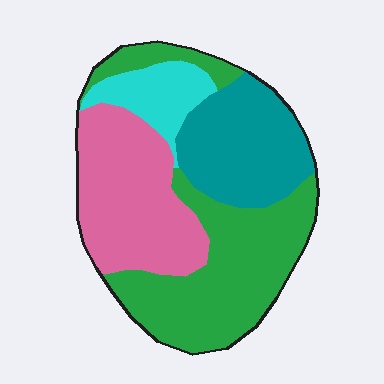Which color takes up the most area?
Green, at roughly 40%.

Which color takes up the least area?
Cyan, at roughly 10%.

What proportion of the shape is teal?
Teal covers 23% of the shape.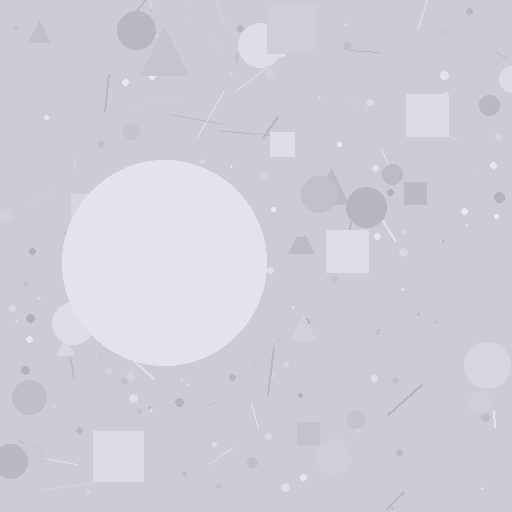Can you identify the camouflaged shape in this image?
The camouflaged shape is a circle.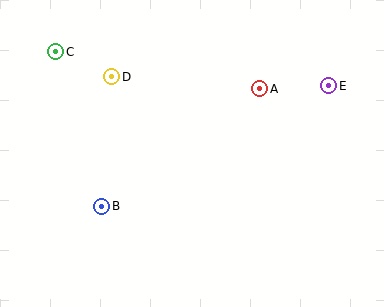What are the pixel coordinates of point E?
Point E is at (329, 86).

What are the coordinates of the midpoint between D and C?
The midpoint between D and C is at (84, 64).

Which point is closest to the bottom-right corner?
Point E is closest to the bottom-right corner.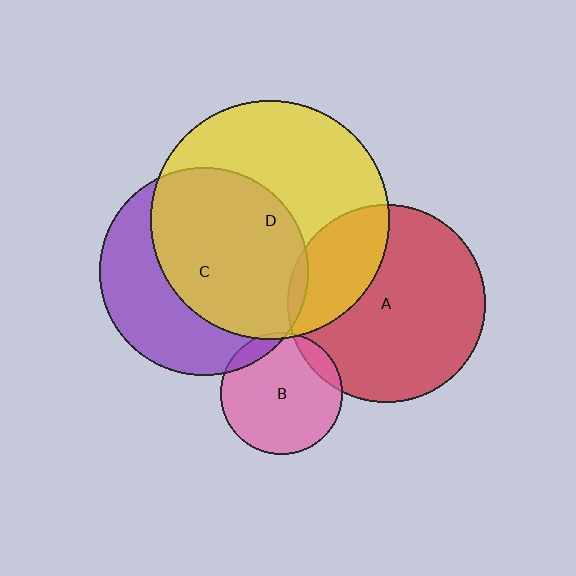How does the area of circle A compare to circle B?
Approximately 2.6 times.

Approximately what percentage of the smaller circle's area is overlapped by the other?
Approximately 60%.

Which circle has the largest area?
Circle D (yellow).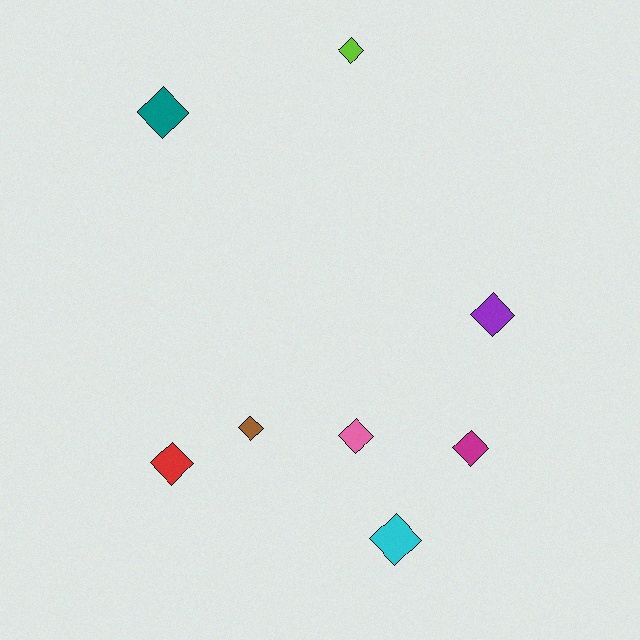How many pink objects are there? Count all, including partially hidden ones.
There is 1 pink object.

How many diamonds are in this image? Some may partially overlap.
There are 8 diamonds.